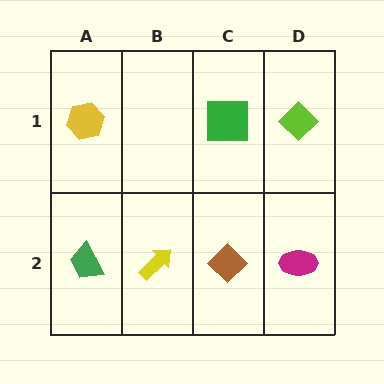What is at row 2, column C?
A brown diamond.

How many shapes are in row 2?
4 shapes.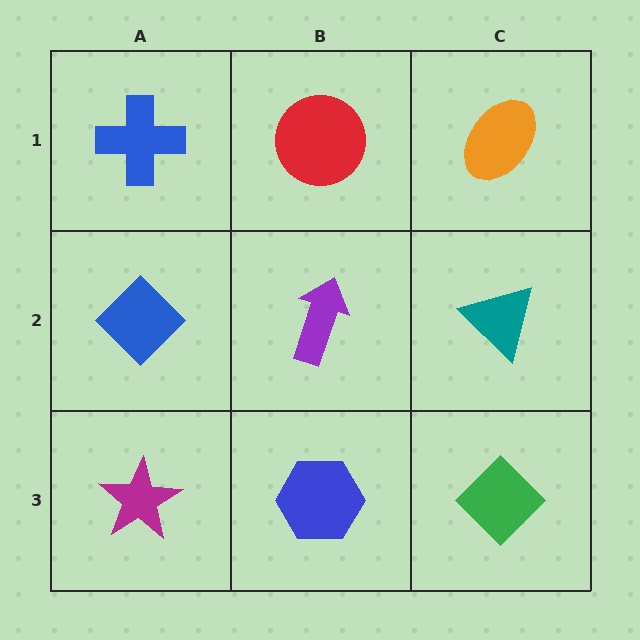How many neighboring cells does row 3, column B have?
3.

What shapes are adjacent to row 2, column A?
A blue cross (row 1, column A), a magenta star (row 3, column A), a purple arrow (row 2, column B).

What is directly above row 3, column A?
A blue diamond.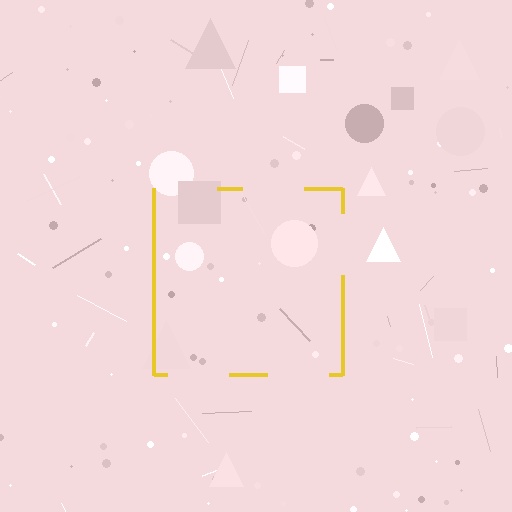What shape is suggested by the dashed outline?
The dashed outline suggests a square.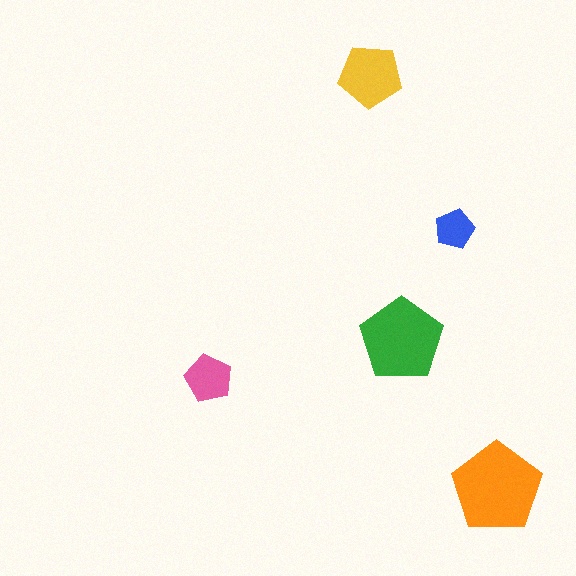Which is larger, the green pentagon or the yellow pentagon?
The green one.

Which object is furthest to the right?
The orange pentagon is rightmost.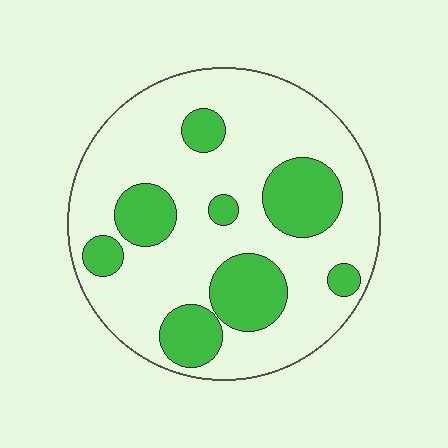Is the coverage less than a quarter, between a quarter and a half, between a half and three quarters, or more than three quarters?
Between a quarter and a half.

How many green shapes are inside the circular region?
8.